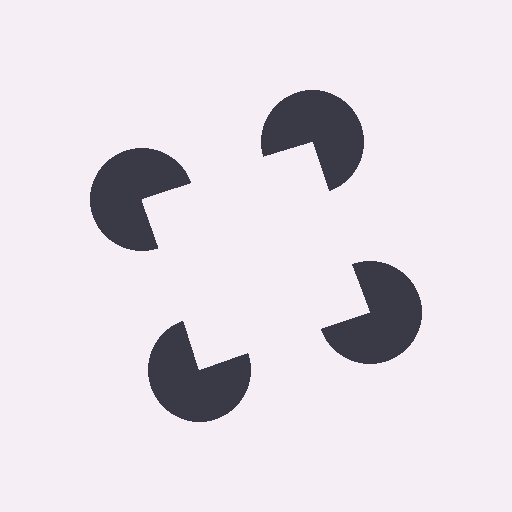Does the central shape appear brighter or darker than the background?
It typically appears slightly brighter than the background, even though no actual brightness change is drawn.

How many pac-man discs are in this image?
There are 4 — one at each vertex of the illusory square.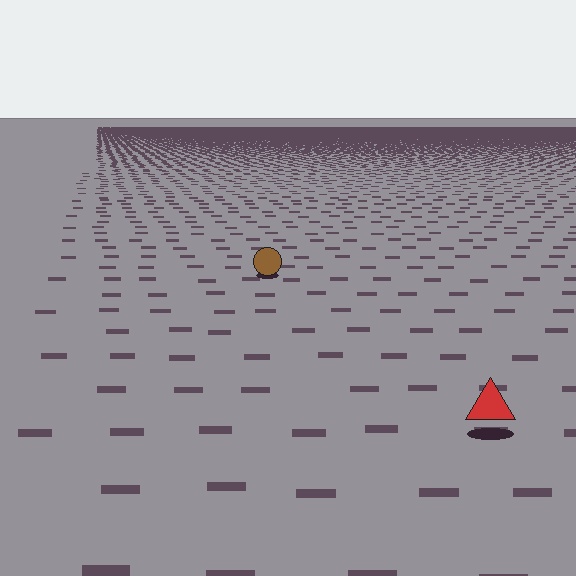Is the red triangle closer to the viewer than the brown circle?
Yes. The red triangle is closer — you can tell from the texture gradient: the ground texture is coarser near it.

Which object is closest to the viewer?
The red triangle is closest. The texture marks near it are larger and more spread out.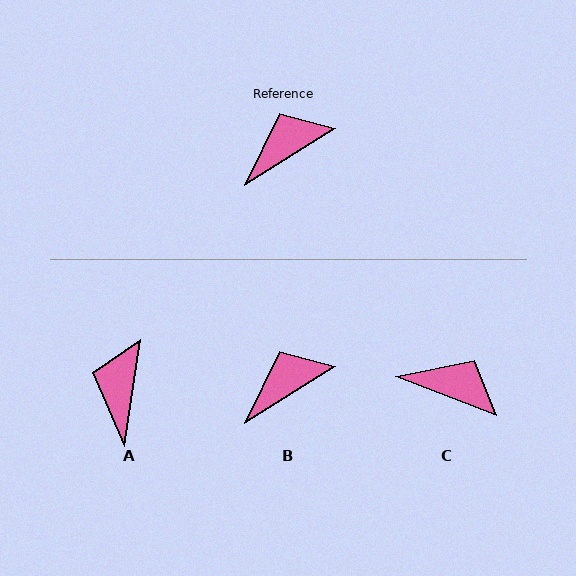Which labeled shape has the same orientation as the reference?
B.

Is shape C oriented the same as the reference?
No, it is off by about 53 degrees.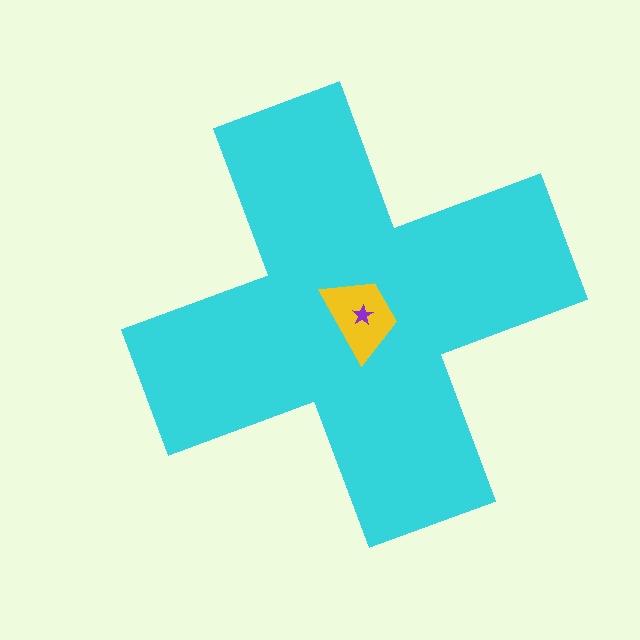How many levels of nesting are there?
3.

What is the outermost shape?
The cyan cross.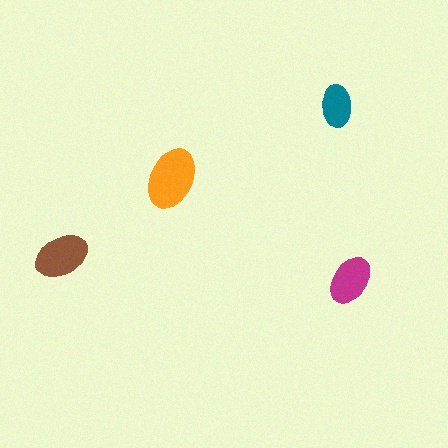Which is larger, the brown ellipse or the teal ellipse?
The brown one.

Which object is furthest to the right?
The magenta ellipse is rightmost.